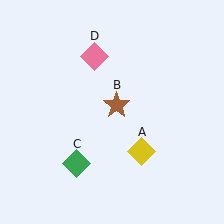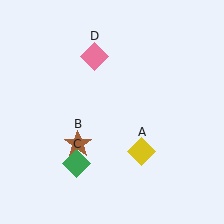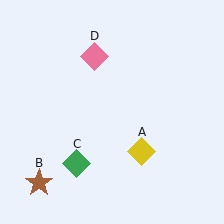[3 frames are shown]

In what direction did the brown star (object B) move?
The brown star (object B) moved down and to the left.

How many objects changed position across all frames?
1 object changed position: brown star (object B).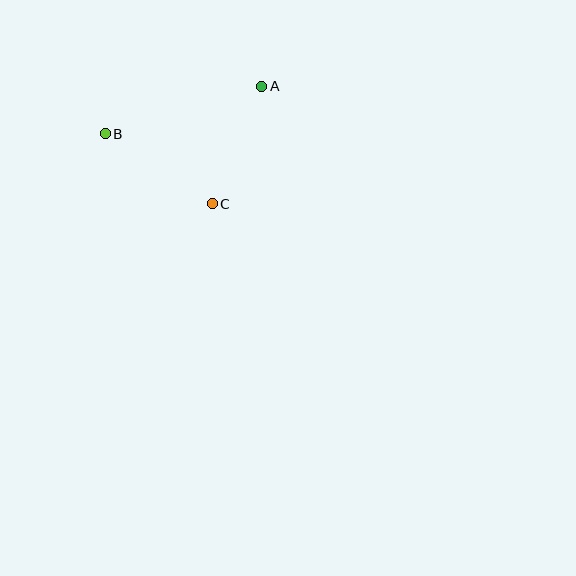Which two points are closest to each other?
Points A and C are closest to each other.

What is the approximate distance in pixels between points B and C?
The distance between B and C is approximately 128 pixels.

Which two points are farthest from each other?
Points A and B are farthest from each other.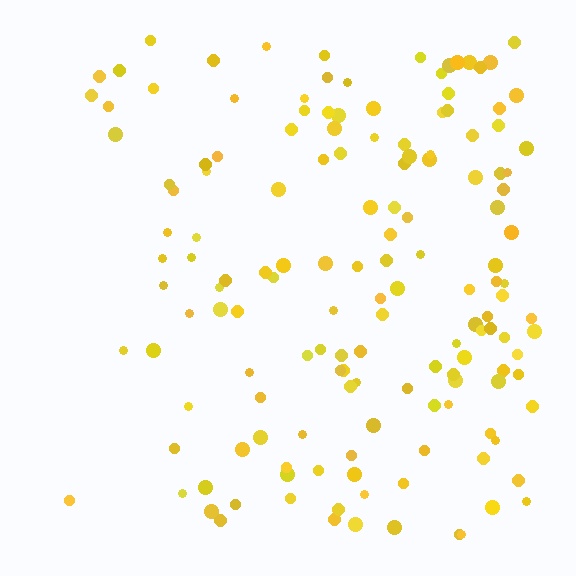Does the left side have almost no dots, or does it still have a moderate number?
Still a moderate number, just noticeably fewer than the right.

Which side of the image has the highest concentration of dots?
The right.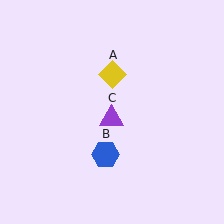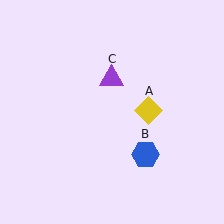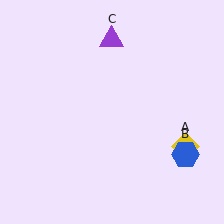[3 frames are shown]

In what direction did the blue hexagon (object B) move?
The blue hexagon (object B) moved right.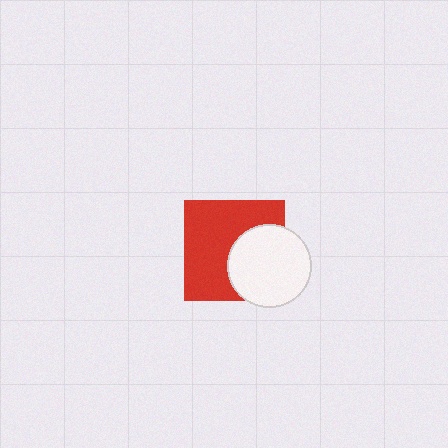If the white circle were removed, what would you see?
You would see the complete red square.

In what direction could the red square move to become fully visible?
The red square could move left. That would shift it out from behind the white circle entirely.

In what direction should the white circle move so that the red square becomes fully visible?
The white circle should move right. That is the shortest direction to clear the overlap and leave the red square fully visible.